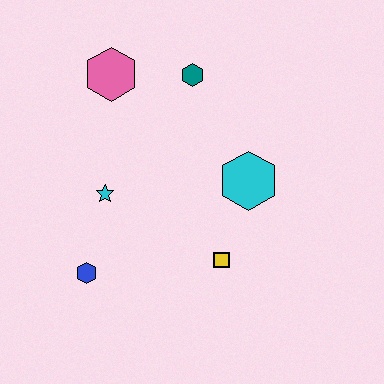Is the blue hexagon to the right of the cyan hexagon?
No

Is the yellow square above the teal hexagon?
No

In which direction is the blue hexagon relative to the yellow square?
The blue hexagon is to the left of the yellow square.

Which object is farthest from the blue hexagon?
The teal hexagon is farthest from the blue hexagon.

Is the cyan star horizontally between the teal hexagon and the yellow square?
No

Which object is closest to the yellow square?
The cyan hexagon is closest to the yellow square.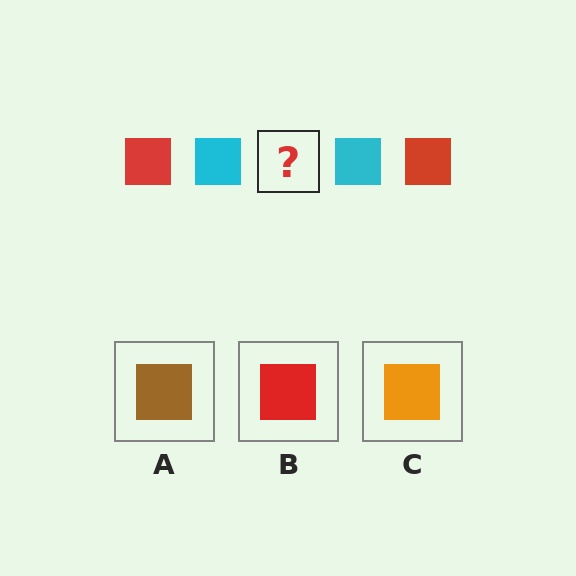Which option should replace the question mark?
Option B.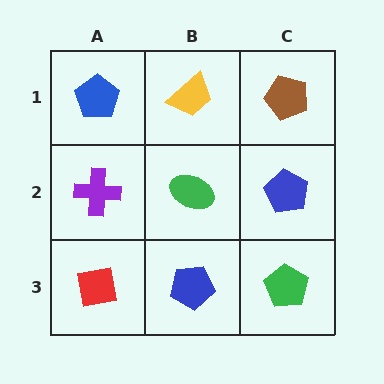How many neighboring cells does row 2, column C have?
3.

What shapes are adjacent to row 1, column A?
A purple cross (row 2, column A), a yellow trapezoid (row 1, column B).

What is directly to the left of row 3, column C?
A blue pentagon.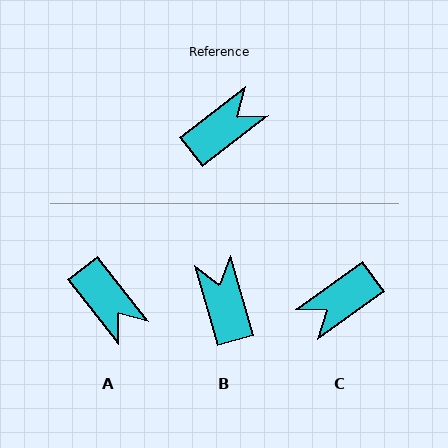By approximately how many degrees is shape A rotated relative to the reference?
Approximately 90 degrees clockwise.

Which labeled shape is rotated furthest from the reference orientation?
C, about 177 degrees away.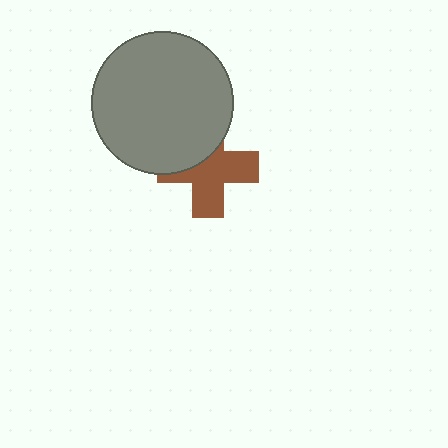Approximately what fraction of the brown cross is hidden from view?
Roughly 38% of the brown cross is hidden behind the gray circle.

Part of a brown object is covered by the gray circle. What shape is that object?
It is a cross.